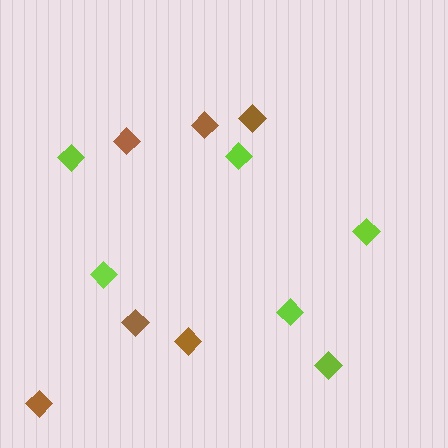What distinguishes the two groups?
There are 2 groups: one group of brown diamonds (6) and one group of lime diamonds (6).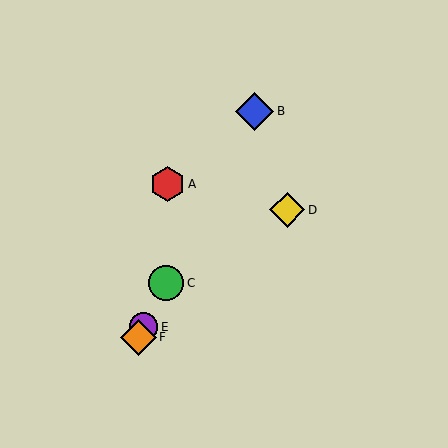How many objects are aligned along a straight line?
4 objects (B, C, E, F) are aligned along a straight line.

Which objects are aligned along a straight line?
Objects B, C, E, F are aligned along a straight line.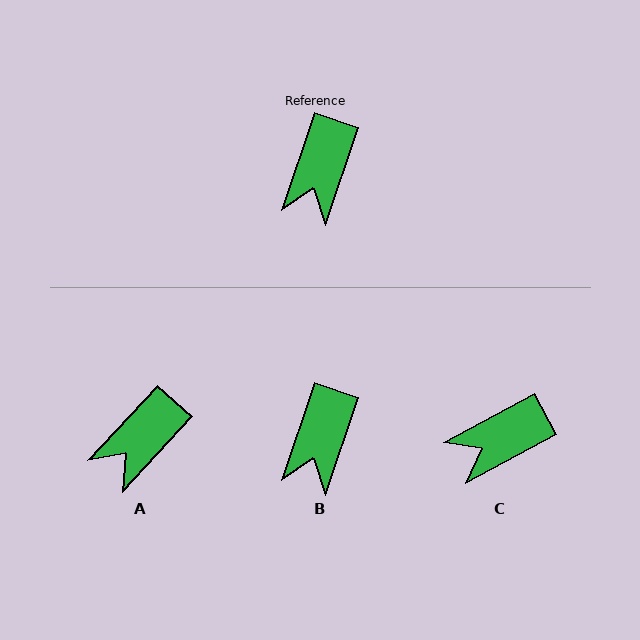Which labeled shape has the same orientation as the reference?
B.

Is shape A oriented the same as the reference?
No, it is off by about 24 degrees.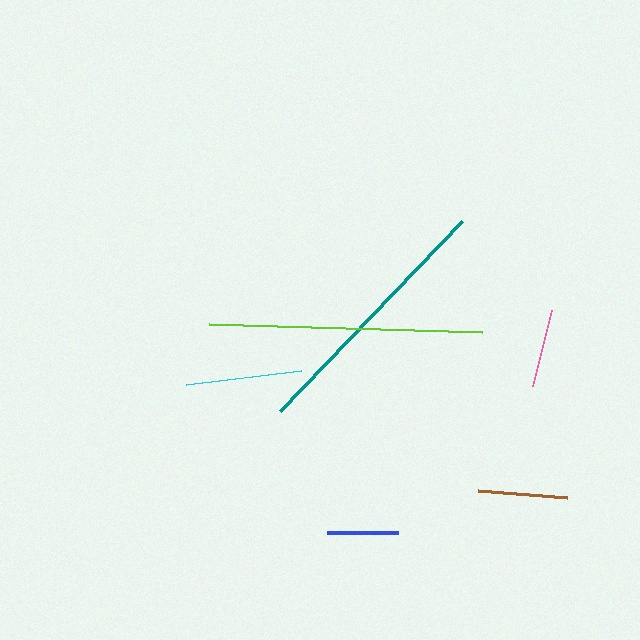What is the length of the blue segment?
The blue segment is approximately 71 pixels long.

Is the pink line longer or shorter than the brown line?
The brown line is longer than the pink line.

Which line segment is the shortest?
The blue line is the shortest at approximately 71 pixels.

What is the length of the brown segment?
The brown segment is approximately 90 pixels long.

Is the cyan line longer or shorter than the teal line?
The teal line is longer than the cyan line.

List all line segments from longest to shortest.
From longest to shortest: lime, teal, cyan, brown, pink, blue.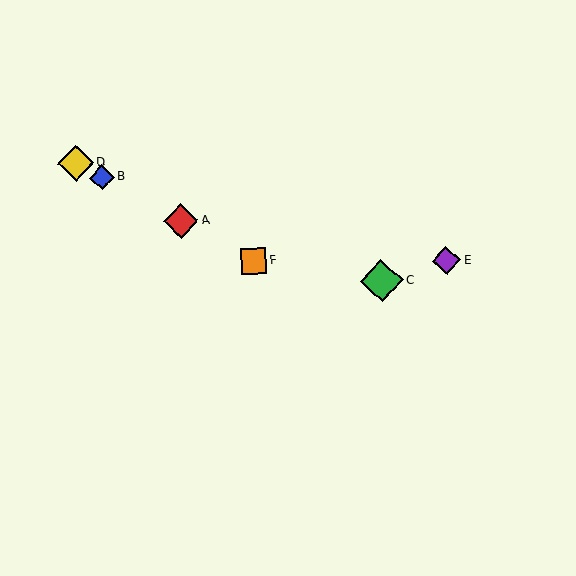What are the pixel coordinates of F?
Object F is at (254, 261).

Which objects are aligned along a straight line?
Objects A, B, D, F are aligned along a straight line.